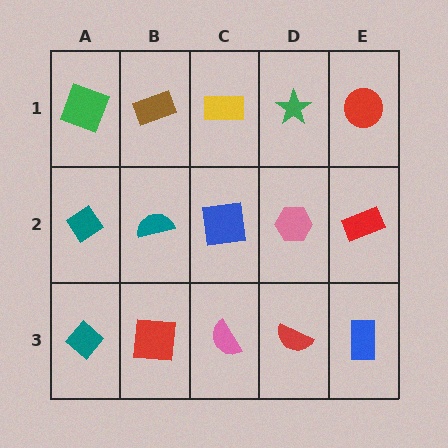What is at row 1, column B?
A brown rectangle.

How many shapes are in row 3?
5 shapes.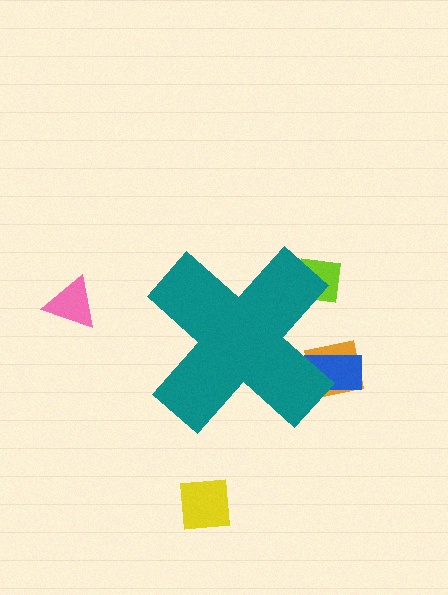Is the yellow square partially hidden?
No, the yellow square is fully visible.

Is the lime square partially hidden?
Yes, the lime square is partially hidden behind the teal cross.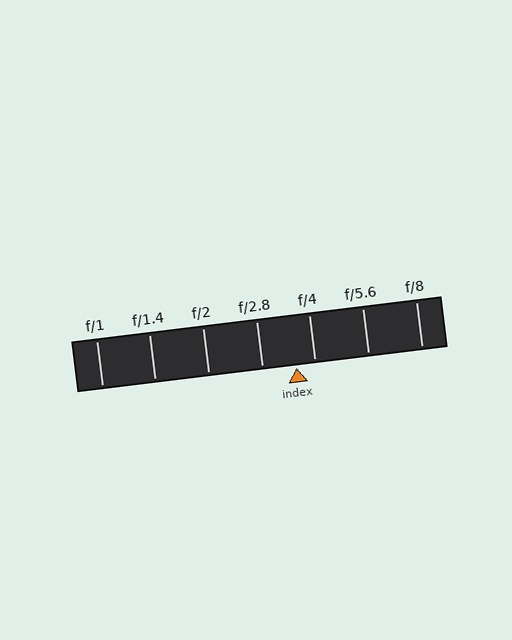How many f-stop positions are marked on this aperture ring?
There are 7 f-stop positions marked.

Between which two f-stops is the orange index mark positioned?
The index mark is between f/2.8 and f/4.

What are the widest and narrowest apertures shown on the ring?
The widest aperture shown is f/1 and the narrowest is f/8.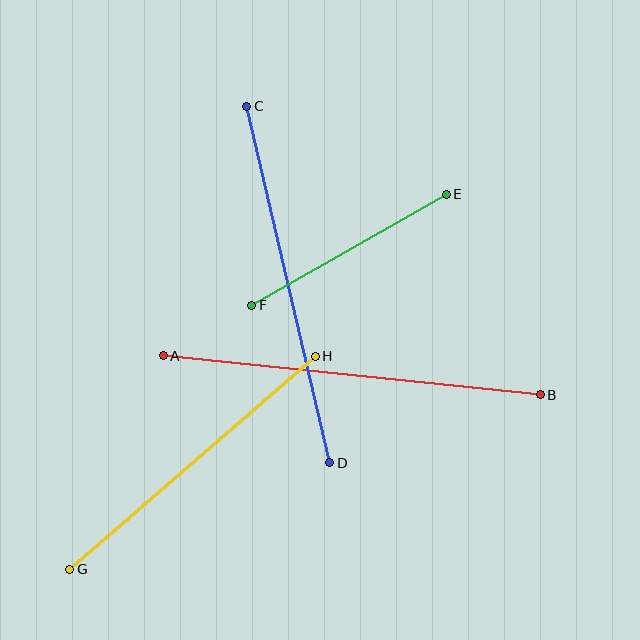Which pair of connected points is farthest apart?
Points A and B are farthest apart.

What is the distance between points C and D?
The distance is approximately 366 pixels.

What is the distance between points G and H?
The distance is approximately 325 pixels.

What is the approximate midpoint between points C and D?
The midpoint is at approximately (288, 285) pixels.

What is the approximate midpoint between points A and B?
The midpoint is at approximately (352, 375) pixels.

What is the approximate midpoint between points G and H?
The midpoint is at approximately (192, 463) pixels.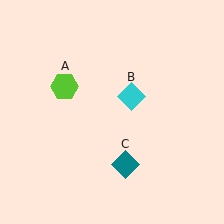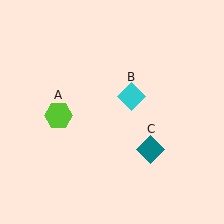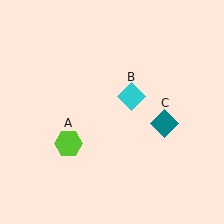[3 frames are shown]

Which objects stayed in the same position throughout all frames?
Cyan diamond (object B) remained stationary.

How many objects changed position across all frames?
2 objects changed position: lime hexagon (object A), teal diamond (object C).